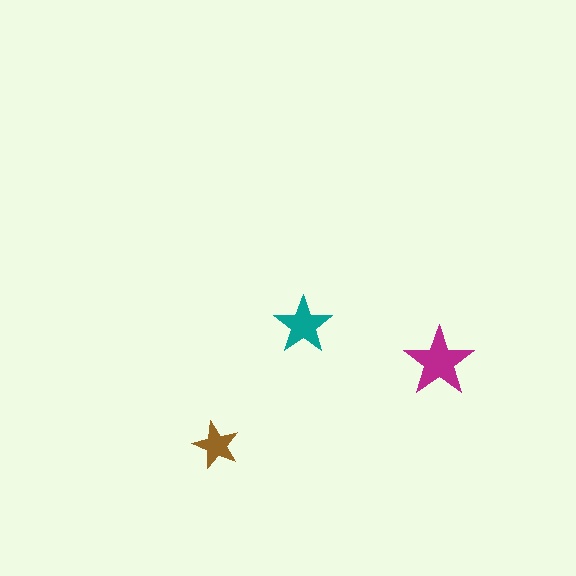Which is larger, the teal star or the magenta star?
The magenta one.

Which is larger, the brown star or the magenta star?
The magenta one.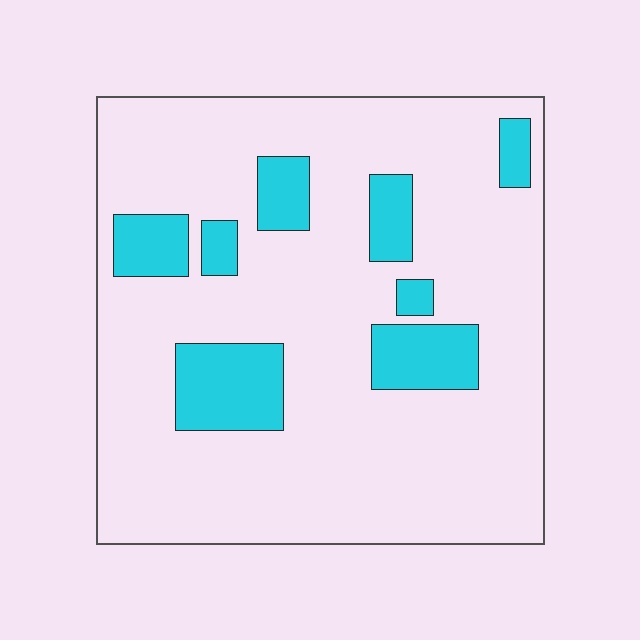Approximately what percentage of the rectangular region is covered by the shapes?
Approximately 15%.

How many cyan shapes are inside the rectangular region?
8.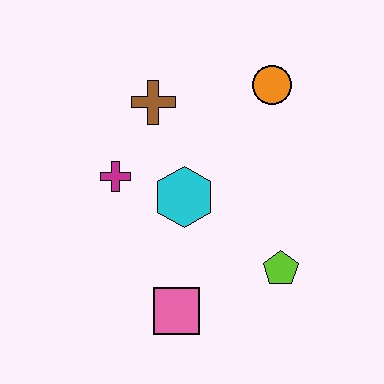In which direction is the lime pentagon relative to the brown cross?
The lime pentagon is below the brown cross.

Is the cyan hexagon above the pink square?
Yes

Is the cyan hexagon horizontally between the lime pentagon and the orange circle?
No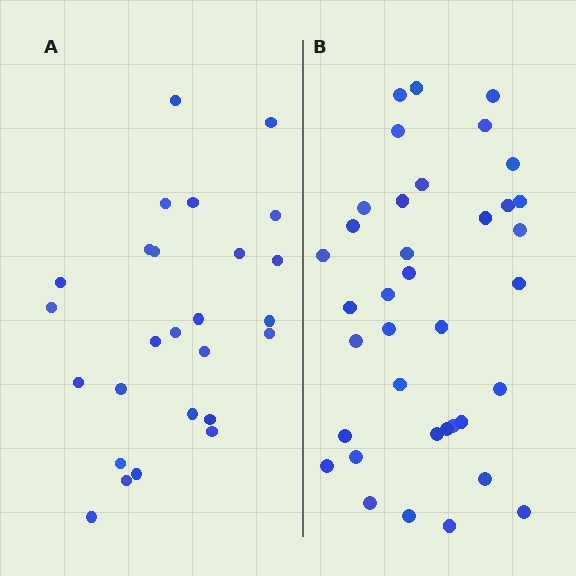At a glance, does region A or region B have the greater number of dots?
Region B (the right region) has more dots.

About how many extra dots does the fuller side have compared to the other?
Region B has roughly 12 or so more dots than region A.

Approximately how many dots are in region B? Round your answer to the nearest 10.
About 40 dots. (The exact count is 37, which rounds to 40.)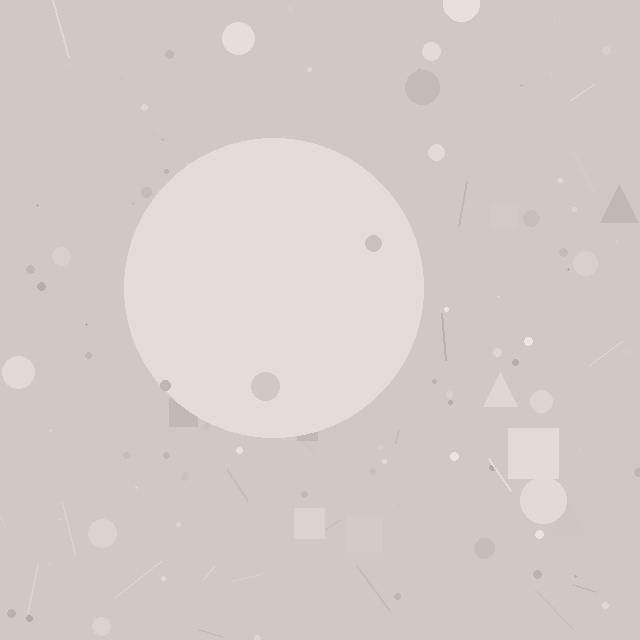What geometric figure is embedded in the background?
A circle is embedded in the background.